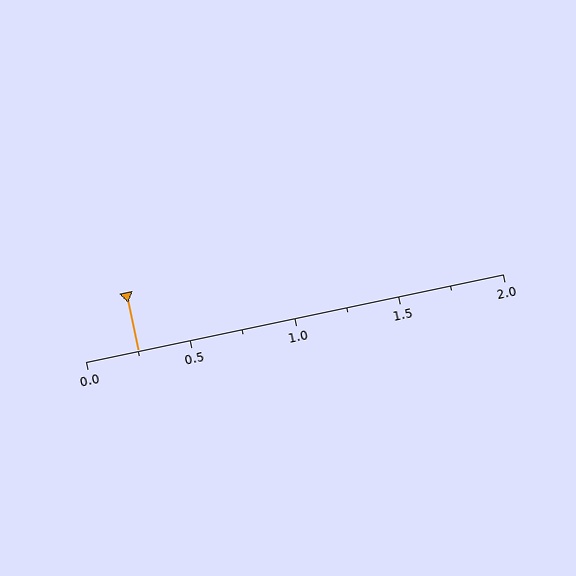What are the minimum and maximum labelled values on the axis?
The axis runs from 0.0 to 2.0.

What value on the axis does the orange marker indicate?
The marker indicates approximately 0.25.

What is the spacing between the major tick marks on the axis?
The major ticks are spaced 0.5 apart.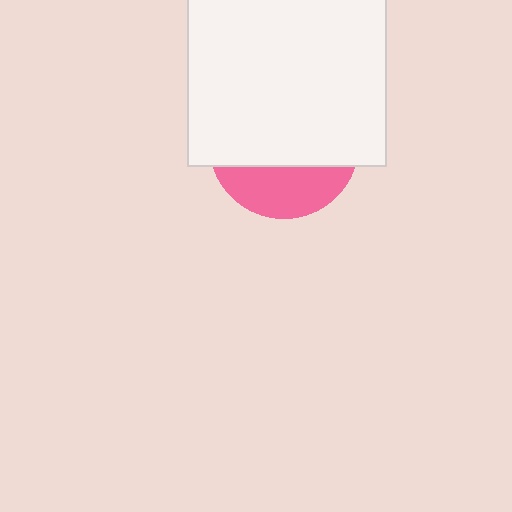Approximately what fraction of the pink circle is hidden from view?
Roughly 70% of the pink circle is hidden behind the white rectangle.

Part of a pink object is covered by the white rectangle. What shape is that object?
It is a circle.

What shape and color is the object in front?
The object in front is a white rectangle.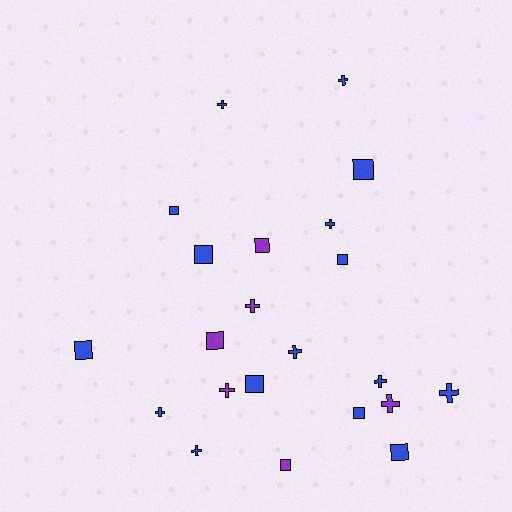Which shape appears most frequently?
Square, with 11 objects.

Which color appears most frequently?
Blue, with 16 objects.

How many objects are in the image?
There are 22 objects.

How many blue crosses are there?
There are 8 blue crosses.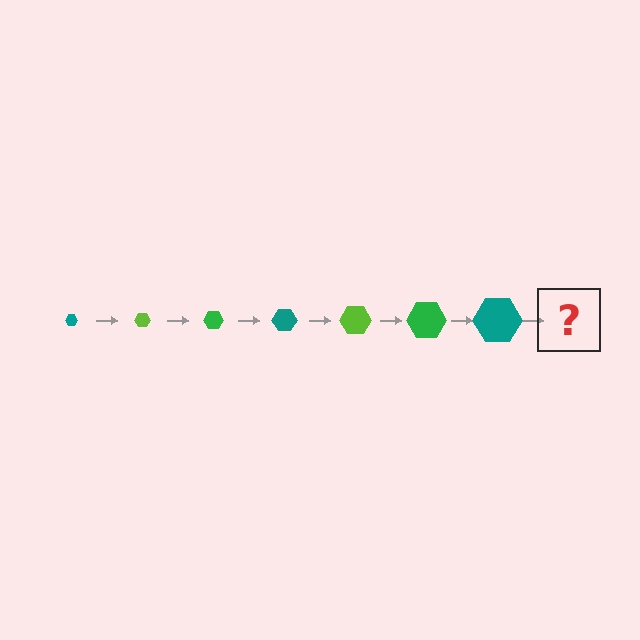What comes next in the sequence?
The next element should be a lime hexagon, larger than the previous one.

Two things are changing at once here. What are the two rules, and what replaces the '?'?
The two rules are that the hexagon grows larger each step and the color cycles through teal, lime, and green. The '?' should be a lime hexagon, larger than the previous one.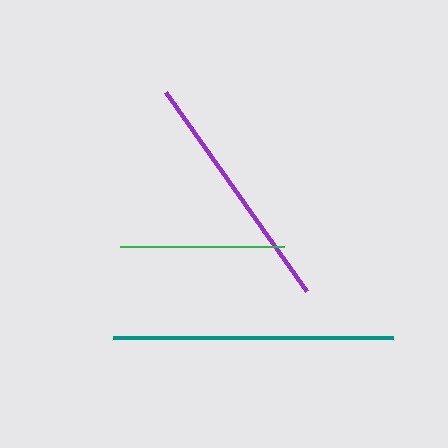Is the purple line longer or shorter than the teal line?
The teal line is longer than the purple line.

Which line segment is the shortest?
The green line is the shortest at approximately 164 pixels.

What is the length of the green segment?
The green segment is approximately 164 pixels long.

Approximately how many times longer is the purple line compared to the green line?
The purple line is approximately 1.5 times the length of the green line.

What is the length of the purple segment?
The purple segment is approximately 244 pixels long.